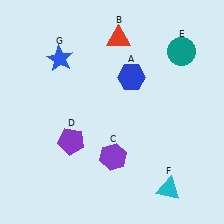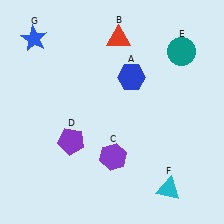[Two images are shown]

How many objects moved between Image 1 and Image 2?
1 object moved between the two images.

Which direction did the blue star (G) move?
The blue star (G) moved left.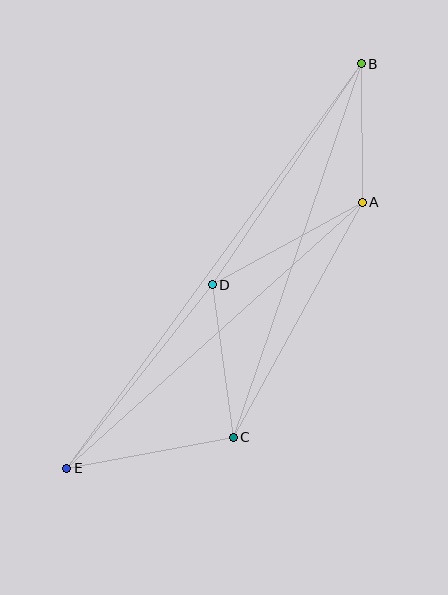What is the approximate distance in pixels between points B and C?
The distance between B and C is approximately 395 pixels.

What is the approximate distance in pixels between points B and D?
The distance between B and D is approximately 267 pixels.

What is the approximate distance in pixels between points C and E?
The distance between C and E is approximately 169 pixels.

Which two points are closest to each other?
Points A and B are closest to each other.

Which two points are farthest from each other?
Points B and E are farthest from each other.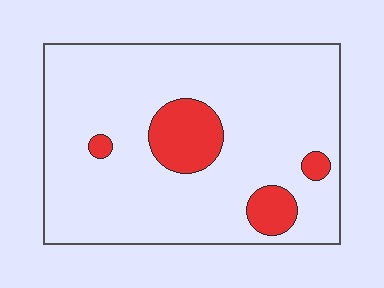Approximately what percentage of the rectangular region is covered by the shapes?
Approximately 15%.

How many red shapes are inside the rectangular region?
4.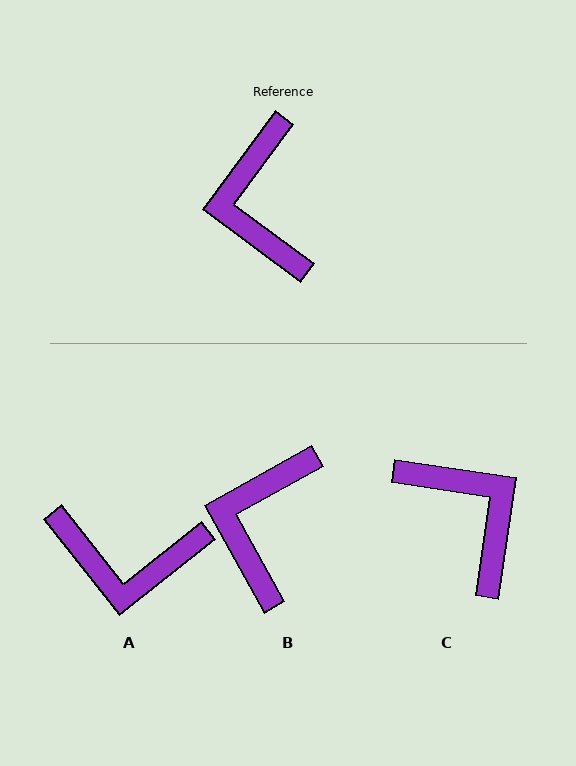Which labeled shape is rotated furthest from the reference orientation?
C, about 152 degrees away.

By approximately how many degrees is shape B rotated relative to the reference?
Approximately 24 degrees clockwise.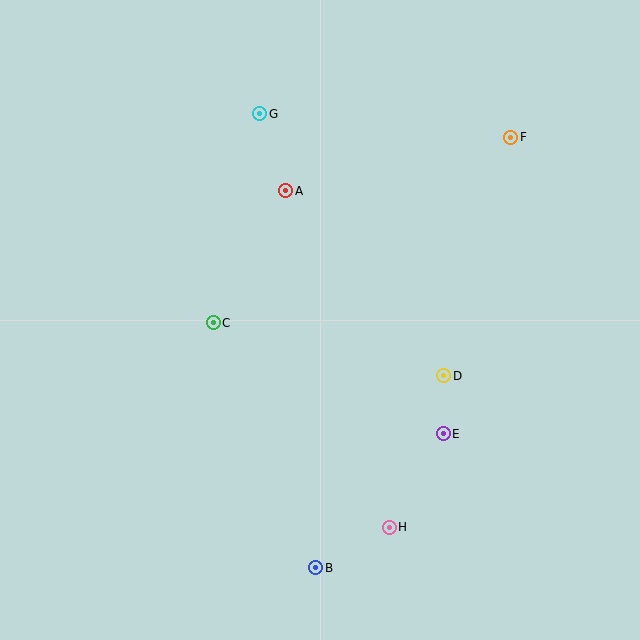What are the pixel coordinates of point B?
Point B is at (316, 568).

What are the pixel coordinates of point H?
Point H is at (389, 527).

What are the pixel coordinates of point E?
Point E is at (443, 434).